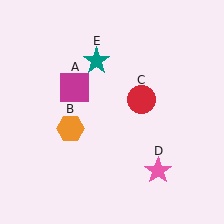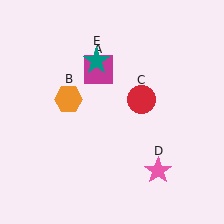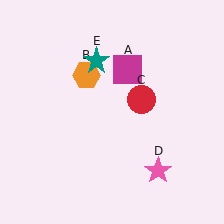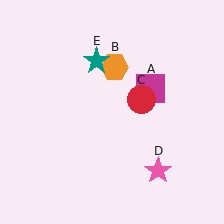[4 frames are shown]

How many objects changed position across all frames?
2 objects changed position: magenta square (object A), orange hexagon (object B).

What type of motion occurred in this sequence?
The magenta square (object A), orange hexagon (object B) rotated clockwise around the center of the scene.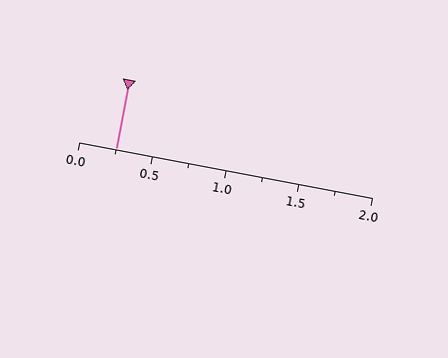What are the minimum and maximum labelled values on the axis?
The axis runs from 0.0 to 2.0.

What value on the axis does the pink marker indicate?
The marker indicates approximately 0.25.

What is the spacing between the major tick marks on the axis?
The major ticks are spaced 0.5 apart.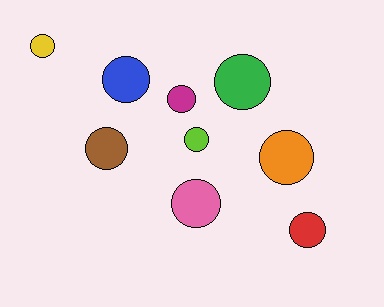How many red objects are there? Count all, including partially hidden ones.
There is 1 red object.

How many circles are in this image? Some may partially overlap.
There are 9 circles.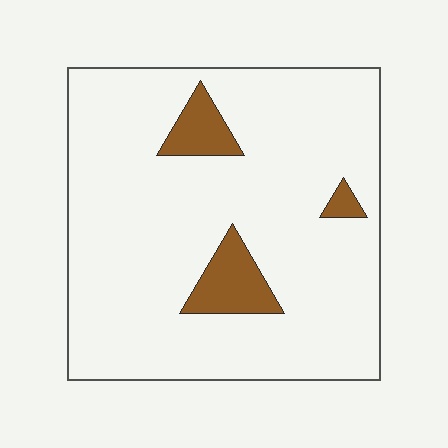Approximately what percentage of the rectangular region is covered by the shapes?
Approximately 10%.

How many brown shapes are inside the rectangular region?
3.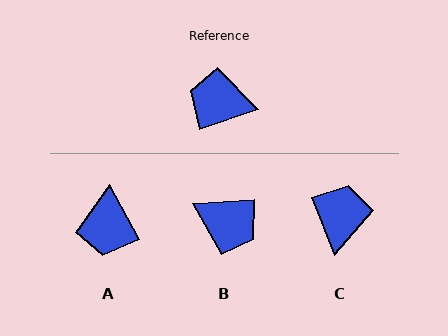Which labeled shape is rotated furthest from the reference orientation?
B, about 165 degrees away.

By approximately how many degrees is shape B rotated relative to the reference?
Approximately 165 degrees counter-clockwise.